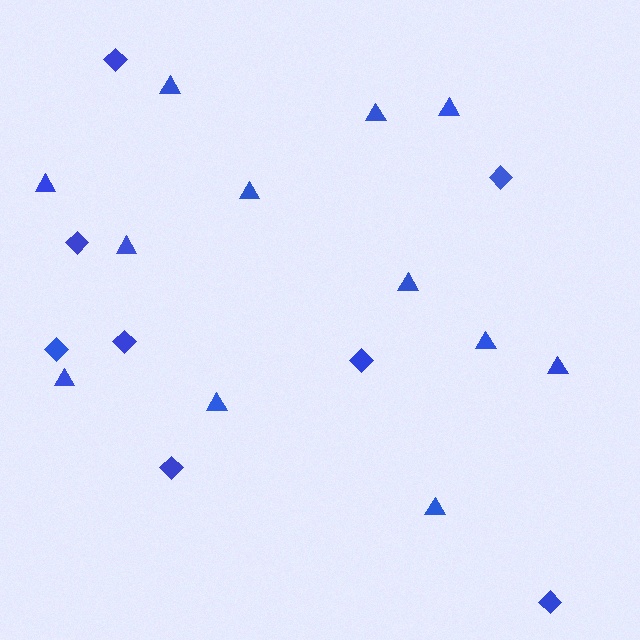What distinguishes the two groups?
There are 2 groups: one group of diamonds (8) and one group of triangles (12).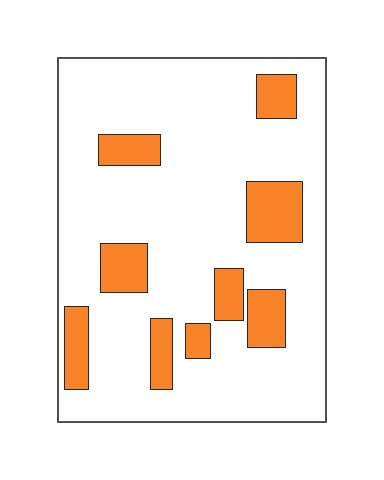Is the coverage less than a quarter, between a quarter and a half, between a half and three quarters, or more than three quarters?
Less than a quarter.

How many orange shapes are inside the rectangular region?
9.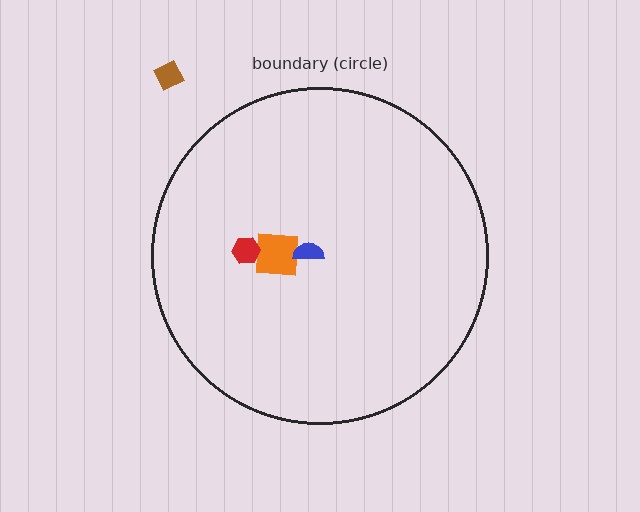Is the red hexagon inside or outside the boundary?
Inside.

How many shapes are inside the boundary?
3 inside, 1 outside.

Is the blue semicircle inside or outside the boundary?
Inside.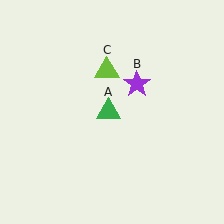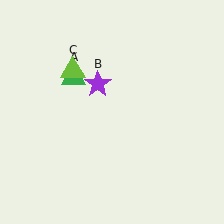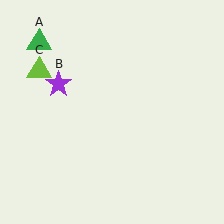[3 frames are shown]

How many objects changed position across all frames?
3 objects changed position: green triangle (object A), purple star (object B), lime triangle (object C).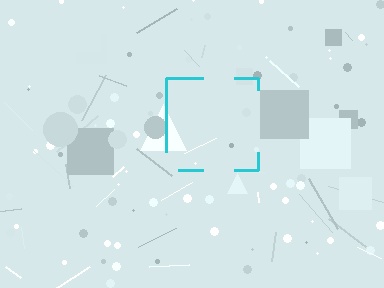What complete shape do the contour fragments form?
The contour fragments form a square.